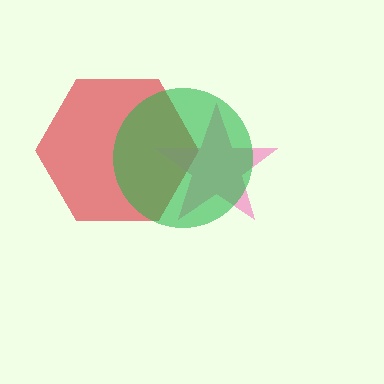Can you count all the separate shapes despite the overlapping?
Yes, there are 3 separate shapes.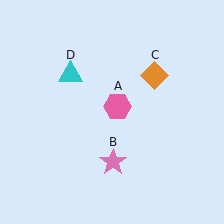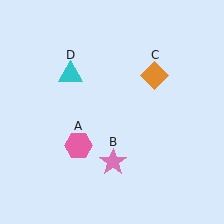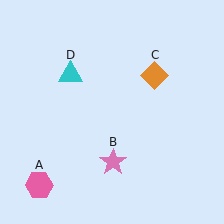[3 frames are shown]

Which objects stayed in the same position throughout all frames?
Pink star (object B) and orange diamond (object C) and cyan triangle (object D) remained stationary.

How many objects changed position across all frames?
1 object changed position: pink hexagon (object A).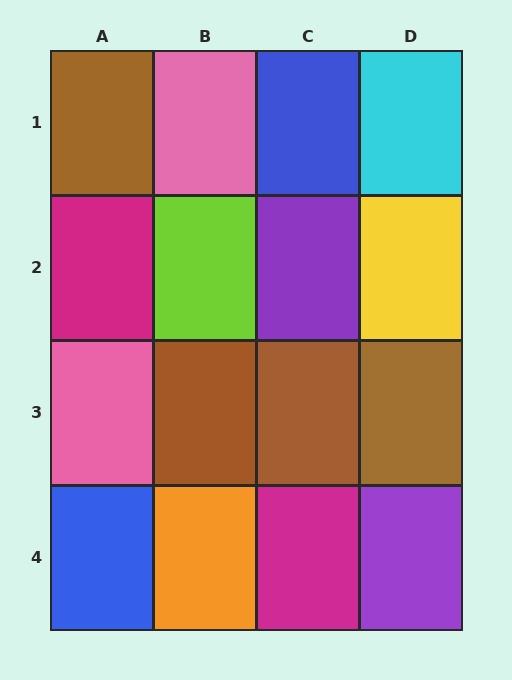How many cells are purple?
2 cells are purple.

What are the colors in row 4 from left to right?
Blue, orange, magenta, purple.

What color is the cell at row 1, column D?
Cyan.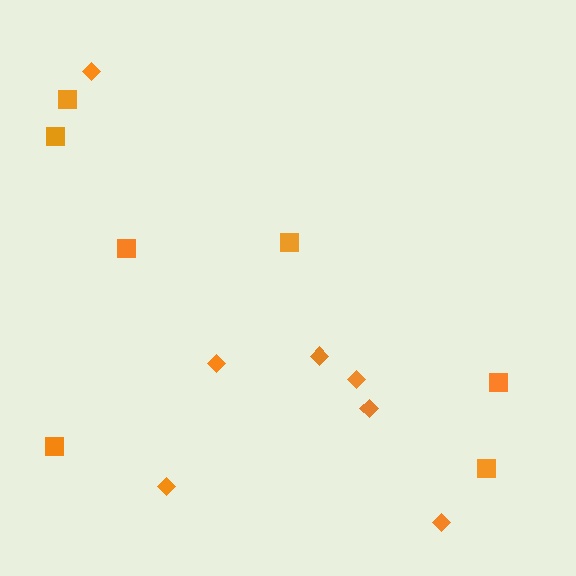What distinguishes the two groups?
There are 2 groups: one group of diamonds (7) and one group of squares (7).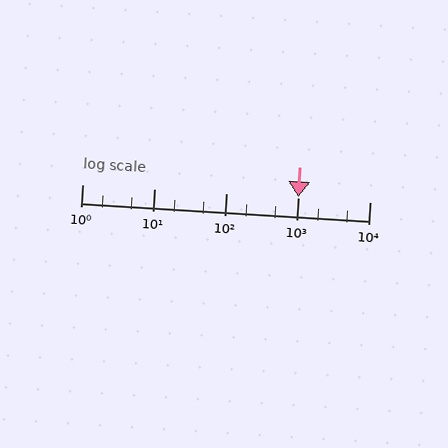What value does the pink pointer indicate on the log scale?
The pointer indicates approximately 1000.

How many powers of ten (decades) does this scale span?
The scale spans 4 decades, from 1 to 10000.